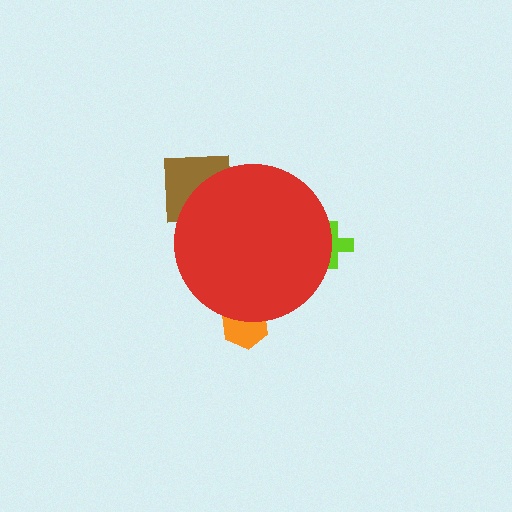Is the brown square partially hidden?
Yes, the brown square is partially hidden behind the red circle.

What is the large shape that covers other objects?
A red circle.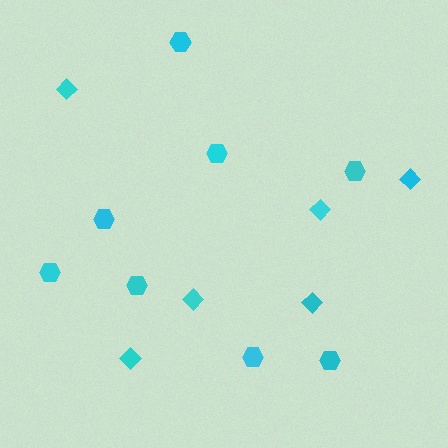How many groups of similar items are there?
There are 2 groups: one group of diamonds (6) and one group of hexagons (8).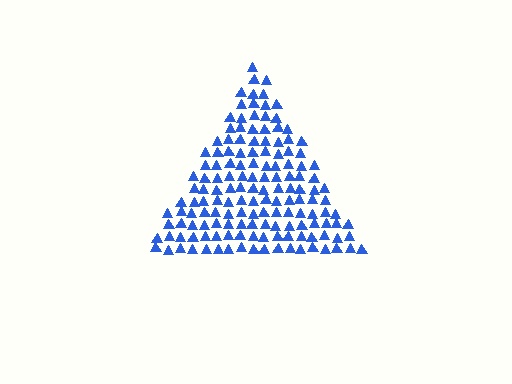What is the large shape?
The large shape is a triangle.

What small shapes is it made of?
It is made of small triangles.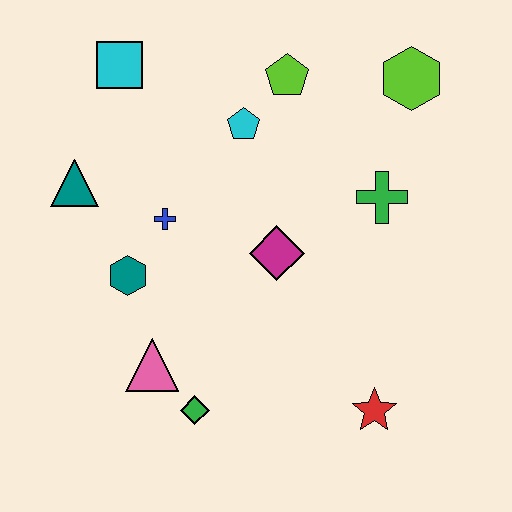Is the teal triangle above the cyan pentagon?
No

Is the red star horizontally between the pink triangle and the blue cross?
No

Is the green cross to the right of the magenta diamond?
Yes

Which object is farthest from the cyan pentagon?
The red star is farthest from the cyan pentagon.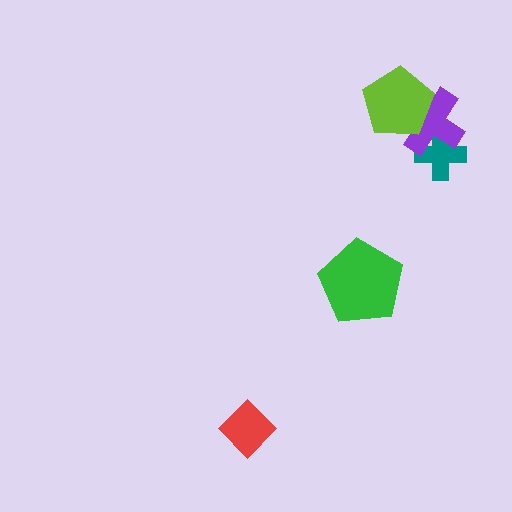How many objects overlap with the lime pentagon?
1 object overlaps with the lime pentagon.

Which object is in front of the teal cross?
The purple cross is in front of the teal cross.